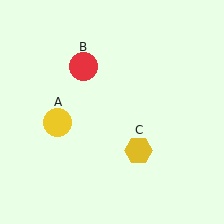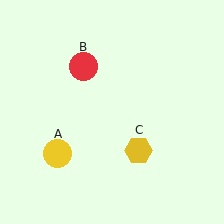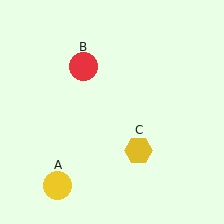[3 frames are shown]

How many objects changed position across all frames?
1 object changed position: yellow circle (object A).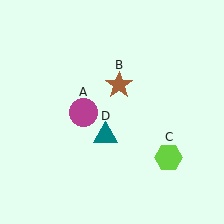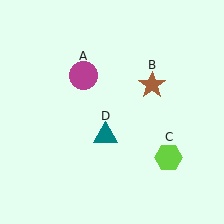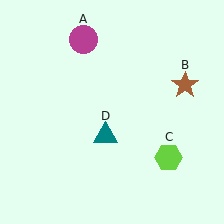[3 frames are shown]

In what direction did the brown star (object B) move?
The brown star (object B) moved right.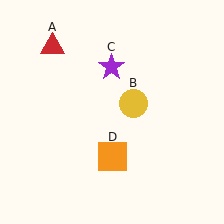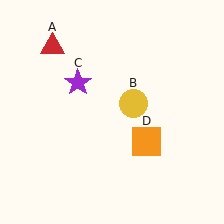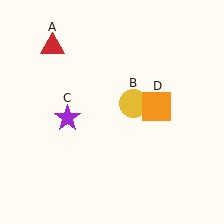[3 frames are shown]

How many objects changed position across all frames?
2 objects changed position: purple star (object C), orange square (object D).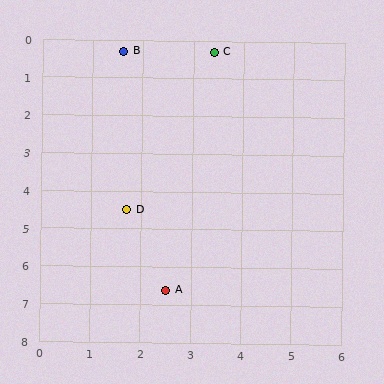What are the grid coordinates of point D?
Point D is at approximately (1.7, 4.5).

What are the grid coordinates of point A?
Point A is at approximately (2.5, 6.6).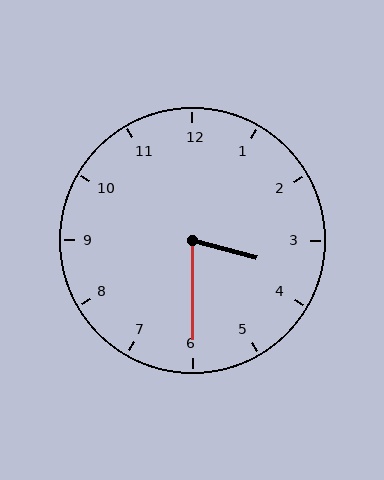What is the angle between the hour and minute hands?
Approximately 75 degrees.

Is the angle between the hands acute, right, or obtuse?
It is acute.